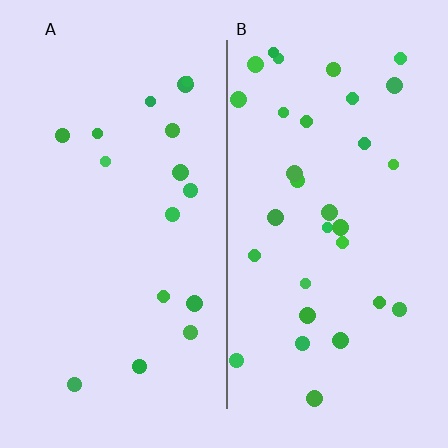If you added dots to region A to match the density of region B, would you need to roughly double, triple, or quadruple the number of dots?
Approximately double.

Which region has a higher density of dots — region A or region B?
B (the right).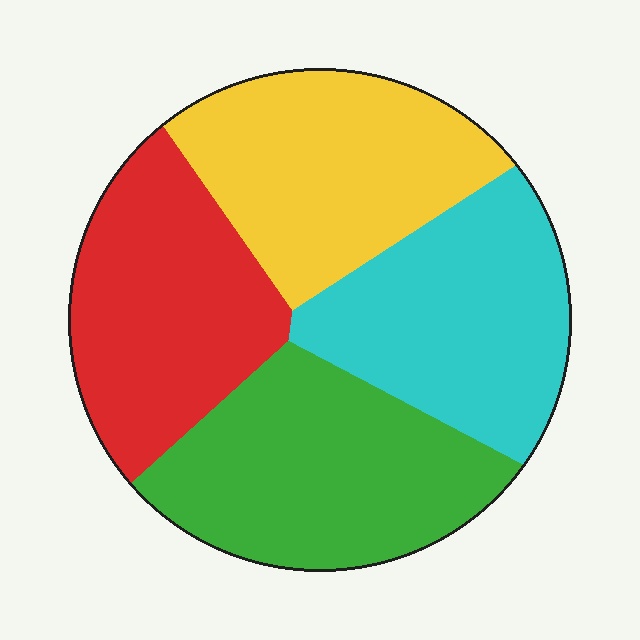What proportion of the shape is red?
Red covers 24% of the shape.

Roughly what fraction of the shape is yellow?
Yellow covers about 25% of the shape.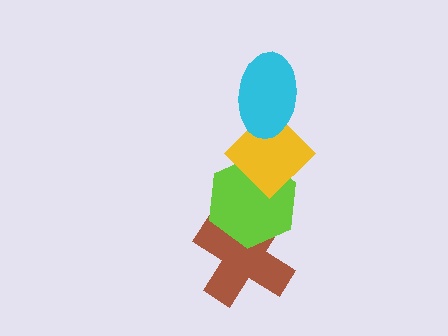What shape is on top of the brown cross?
The lime hexagon is on top of the brown cross.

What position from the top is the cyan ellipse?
The cyan ellipse is 1st from the top.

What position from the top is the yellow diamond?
The yellow diamond is 2nd from the top.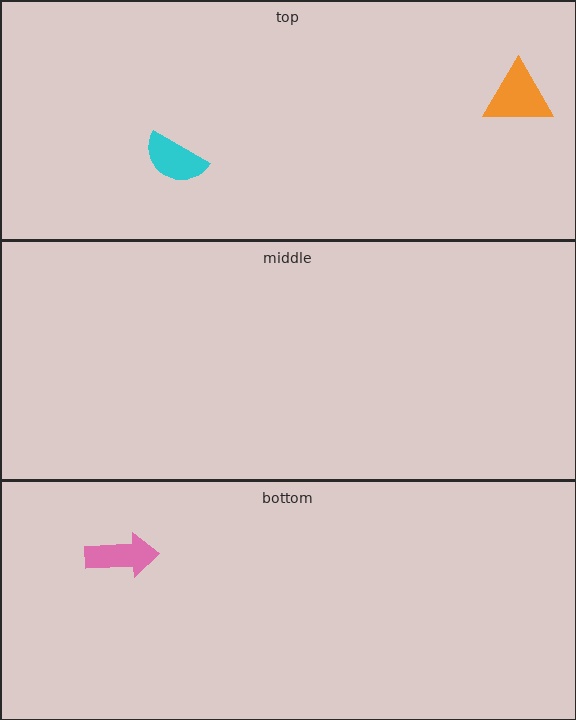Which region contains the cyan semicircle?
The top region.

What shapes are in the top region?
The orange triangle, the cyan semicircle.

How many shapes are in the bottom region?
1.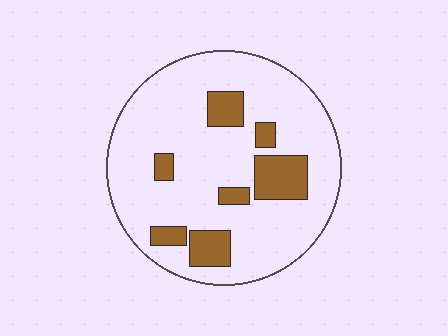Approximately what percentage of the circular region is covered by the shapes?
Approximately 20%.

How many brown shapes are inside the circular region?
7.